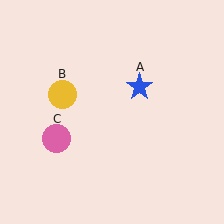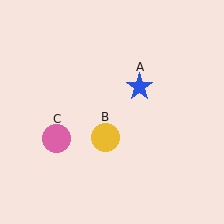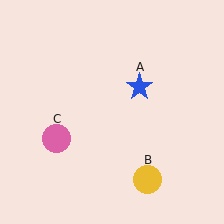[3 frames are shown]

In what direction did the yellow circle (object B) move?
The yellow circle (object B) moved down and to the right.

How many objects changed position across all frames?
1 object changed position: yellow circle (object B).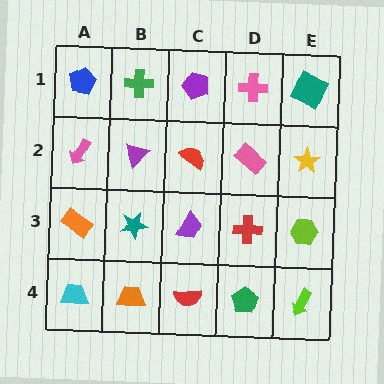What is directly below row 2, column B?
A teal star.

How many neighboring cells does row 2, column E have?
3.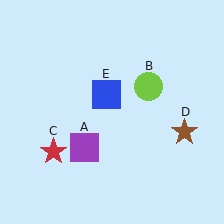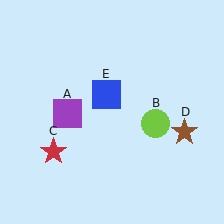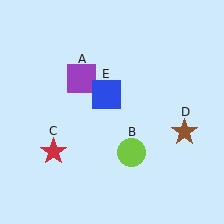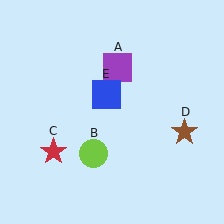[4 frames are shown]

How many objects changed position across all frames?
2 objects changed position: purple square (object A), lime circle (object B).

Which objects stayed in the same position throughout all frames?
Red star (object C) and brown star (object D) and blue square (object E) remained stationary.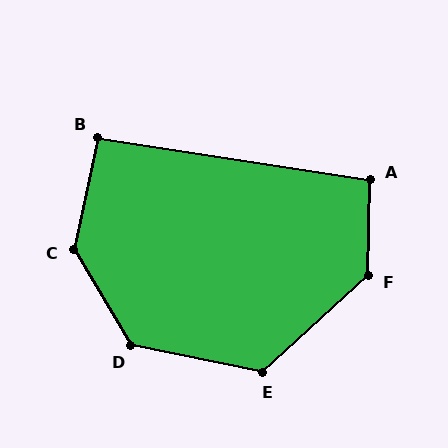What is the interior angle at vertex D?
Approximately 133 degrees (obtuse).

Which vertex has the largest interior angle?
C, at approximately 136 degrees.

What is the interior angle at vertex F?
Approximately 134 degrees (obtuse).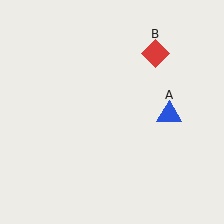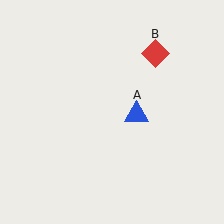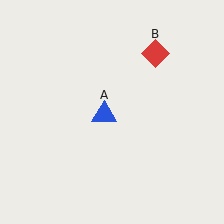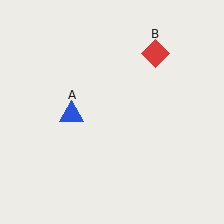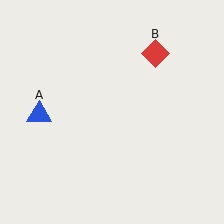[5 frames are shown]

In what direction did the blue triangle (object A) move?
The blue triangle (object A) moved left.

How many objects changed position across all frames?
1 object changed position: blue triangle (object A).